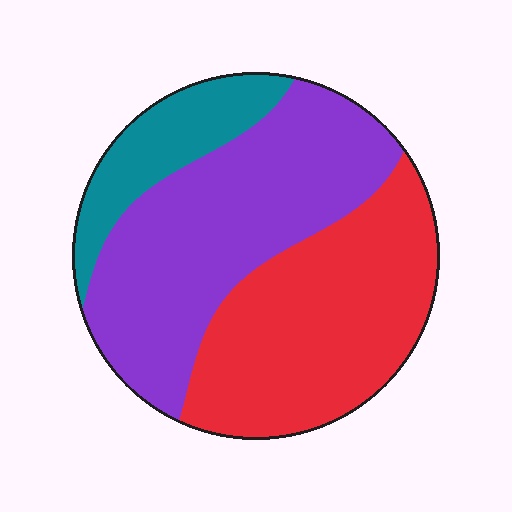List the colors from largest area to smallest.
From largest to smallest: purple, red, teal.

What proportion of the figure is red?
Red takes up about two fifths (2/5) of the figure.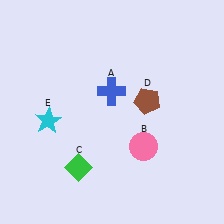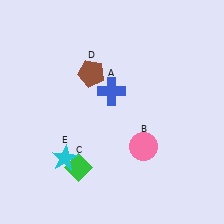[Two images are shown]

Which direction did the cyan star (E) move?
The cyan star (E) moved down.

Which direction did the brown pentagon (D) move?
The brown pentagon (D) moved left.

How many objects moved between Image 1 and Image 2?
2 objects moved between the two images.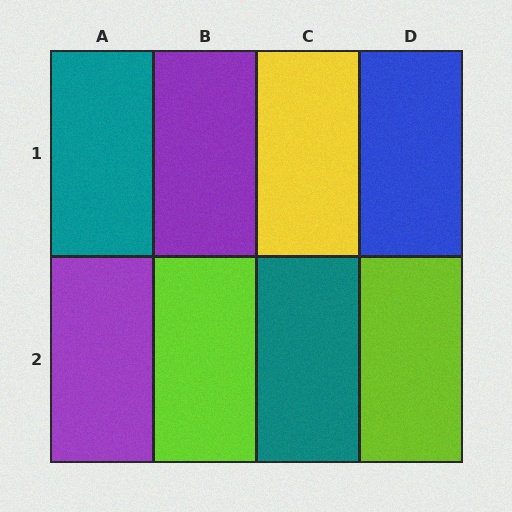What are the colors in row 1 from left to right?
Teal, purple, yellow, blue.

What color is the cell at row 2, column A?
Purple.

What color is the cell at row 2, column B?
Lime.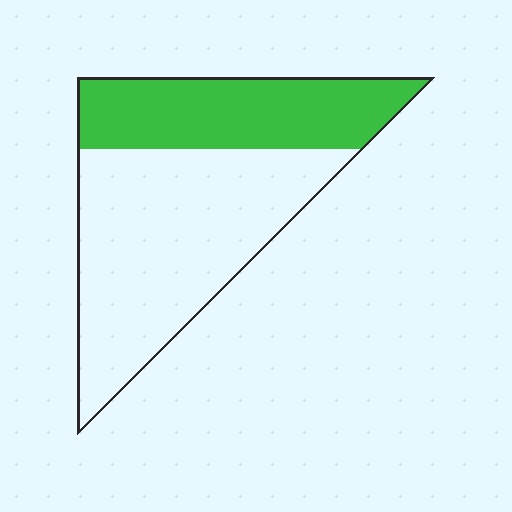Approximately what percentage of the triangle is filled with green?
Approximately 35%.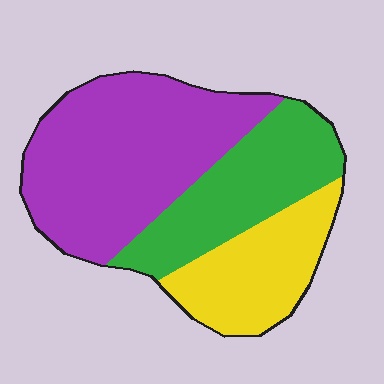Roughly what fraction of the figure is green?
Green takes up between a sixth and a third of the figure.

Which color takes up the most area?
Purple, at roughly 50%.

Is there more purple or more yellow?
Purple.